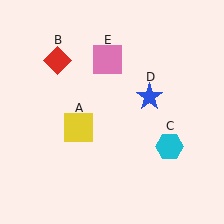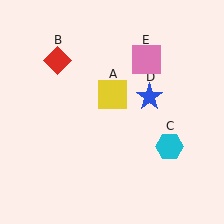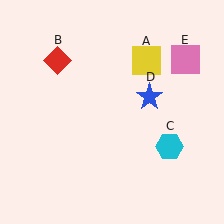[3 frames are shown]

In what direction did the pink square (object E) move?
The pink square (object E) moved right.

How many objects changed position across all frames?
2 objects changed position: yellow square (object A), pink square (object E).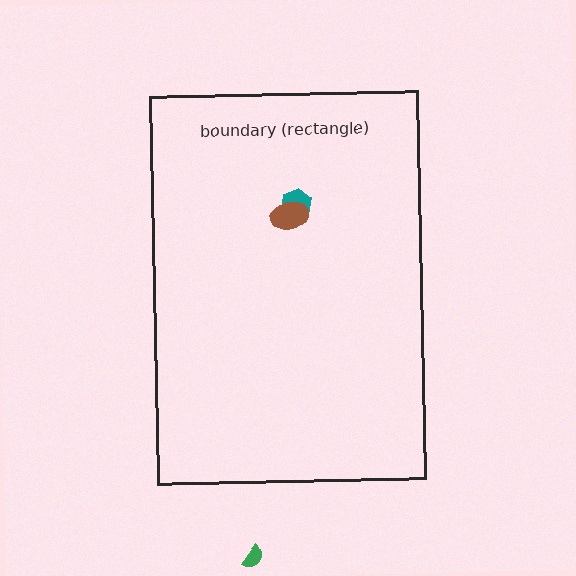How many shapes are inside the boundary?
2 inside, 1 outside.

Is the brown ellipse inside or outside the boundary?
Inside.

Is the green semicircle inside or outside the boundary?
Outside.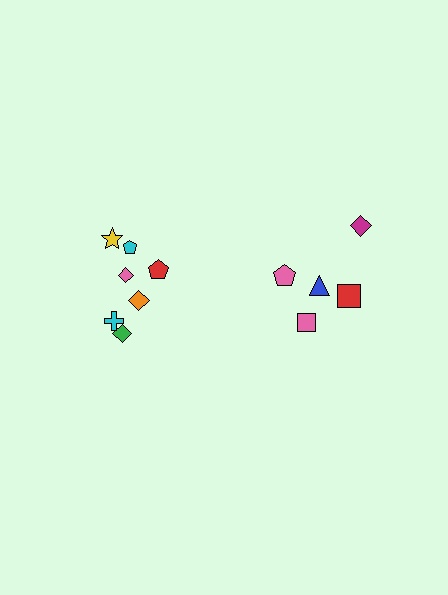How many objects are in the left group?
There are 7 objects.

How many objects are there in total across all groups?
There are 12 objects.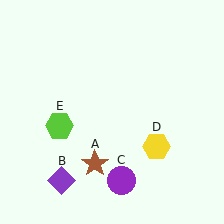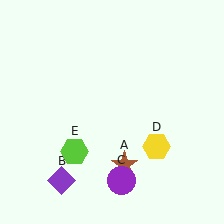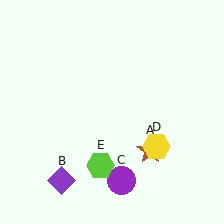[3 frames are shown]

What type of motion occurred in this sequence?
The brown star (object A), lime hexagon (object E) rotated counterclockwise around the center of the scene.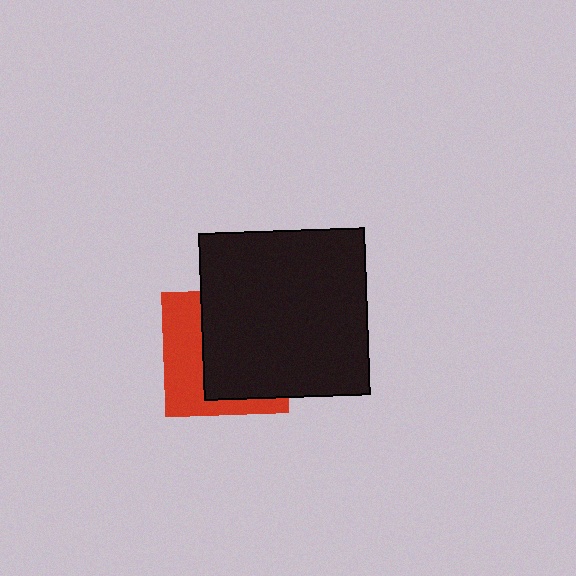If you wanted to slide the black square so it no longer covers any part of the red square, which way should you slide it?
Slide it right — that is the most direct way to separate the two shapes.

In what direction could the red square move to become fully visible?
The red square could move left. That would shift it out from behind the black square entirely.